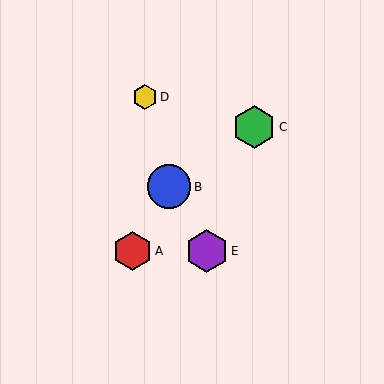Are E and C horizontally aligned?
No, E is at y≈251 and C is at y≈127.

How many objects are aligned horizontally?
2 objects (A, E) are aligned horizontally.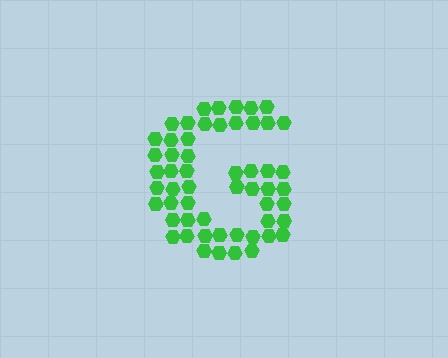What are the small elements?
The small elements are hexagons.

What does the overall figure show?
The overall figure shows the letter G.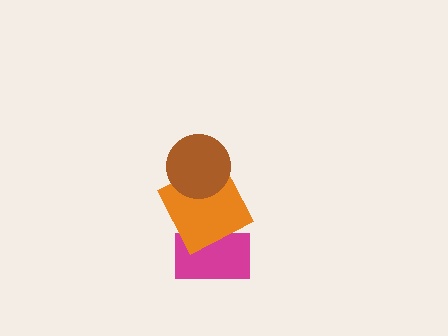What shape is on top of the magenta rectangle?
The orange square is on top of the magenta rectangle.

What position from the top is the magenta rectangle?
The magenta rectangle is 3rd from the top.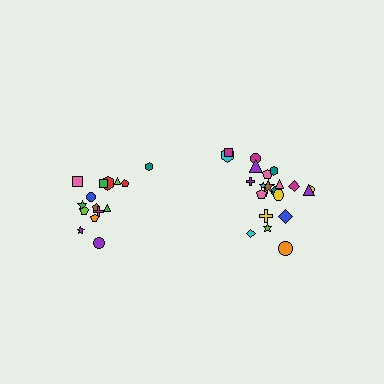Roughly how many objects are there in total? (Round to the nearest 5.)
Roughly 35 objects in total.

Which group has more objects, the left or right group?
The right group.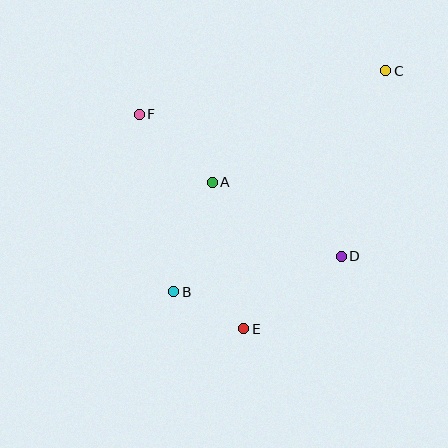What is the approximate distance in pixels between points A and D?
The distance between A and D is approximately 149 pixels.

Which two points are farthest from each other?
Points B and C are farthest from each other.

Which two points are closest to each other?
Points B and E are closest to each other.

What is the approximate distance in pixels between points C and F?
The distance between C and F is approximately 251 pixels.